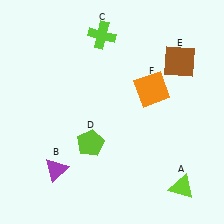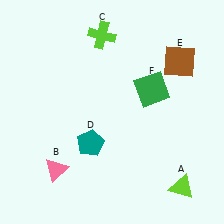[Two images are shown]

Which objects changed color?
B changed from purple to pink. D changed from lime to teal. F changed from orange to green.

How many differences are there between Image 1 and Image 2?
There are 3 differences between the two images.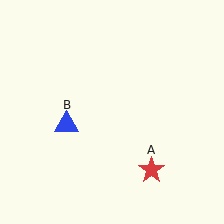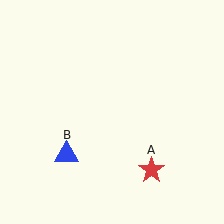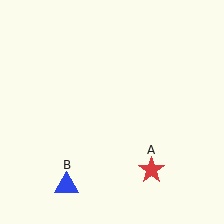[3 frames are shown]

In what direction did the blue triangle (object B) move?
The blue triangle (object B) moved down.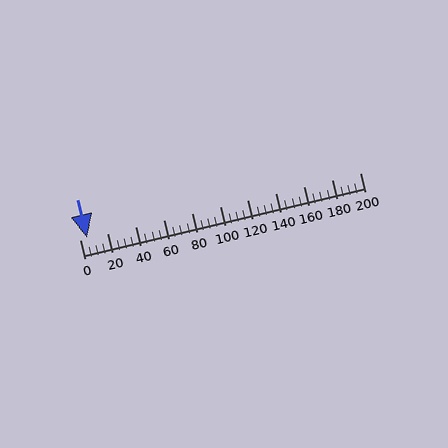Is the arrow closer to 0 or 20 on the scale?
The arrow is closer to 0.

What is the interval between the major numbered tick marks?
The major tick marks are spaced 20 units apart.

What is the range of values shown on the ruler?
The ruler shows values from 0 to 200.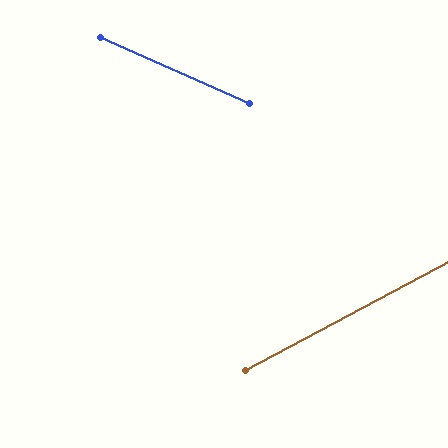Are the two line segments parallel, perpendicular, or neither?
Neither parallel nor perpendicular — they differ by about 52°.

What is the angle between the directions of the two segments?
Approximately 52 degrees.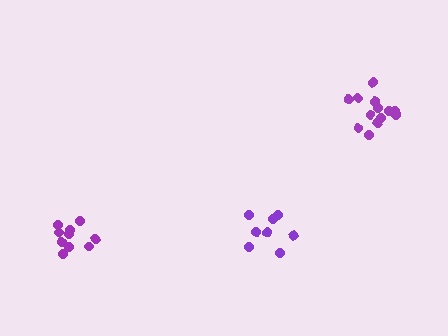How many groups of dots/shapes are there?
There are 3 groups.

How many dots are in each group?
Group 1: 13 dots, Group 2: 10 dots, Group 3: 8 dots (31 total).